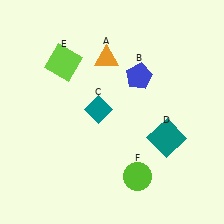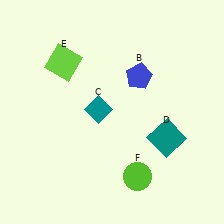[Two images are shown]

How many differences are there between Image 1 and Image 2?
There is 1 difference between the two images.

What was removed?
The orange triangle (A) was removed in Image 2.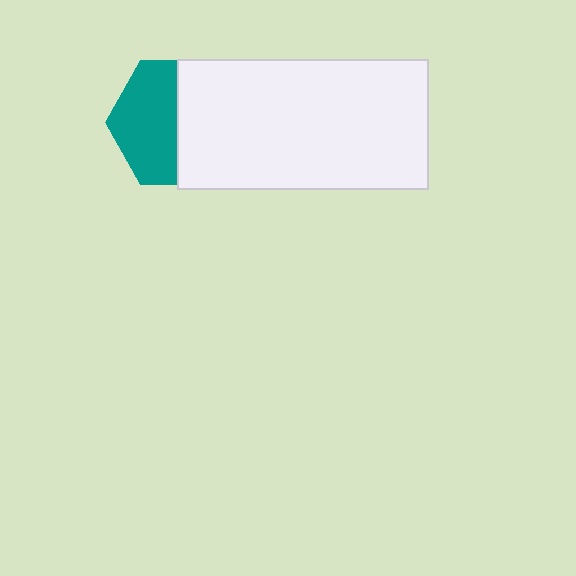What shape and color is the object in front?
The object in front is a white rectangle.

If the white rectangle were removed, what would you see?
You would see the complete teal hexagon.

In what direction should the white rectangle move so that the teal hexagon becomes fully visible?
The white rectangle should move right. That is the shortest direction to clear the overlap and leave the teal hexagon fully visible.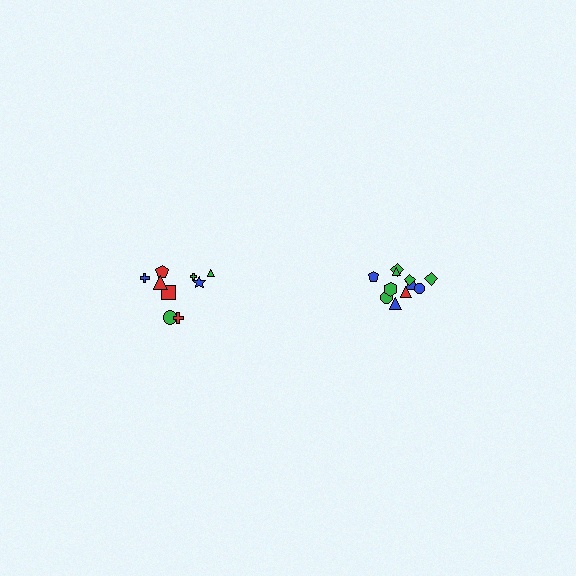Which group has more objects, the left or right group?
The right group.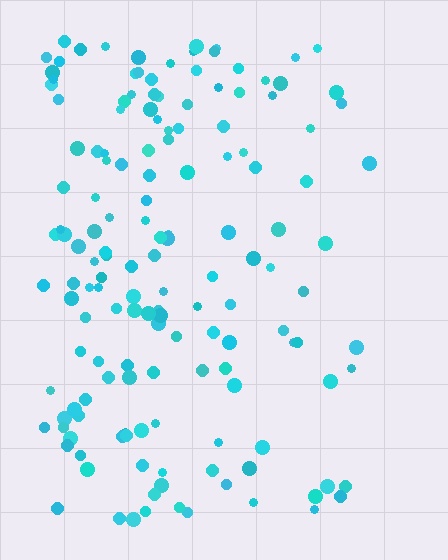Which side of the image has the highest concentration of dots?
The left.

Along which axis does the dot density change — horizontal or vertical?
Horizontal.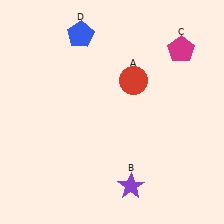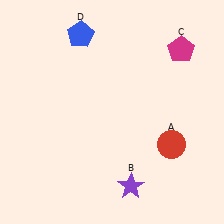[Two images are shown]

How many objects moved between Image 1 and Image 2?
1 object moved between the two images.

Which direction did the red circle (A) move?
The red circle (A) moved down.